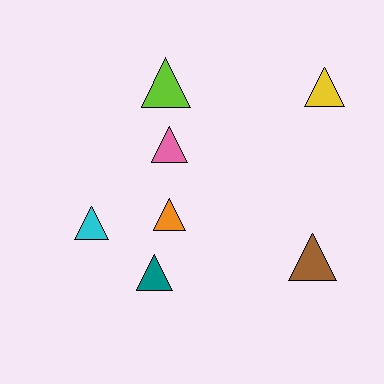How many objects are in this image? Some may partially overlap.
There are 7 objects.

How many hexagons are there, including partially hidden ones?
There are no hexagons.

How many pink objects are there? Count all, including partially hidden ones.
There is 1 pink object.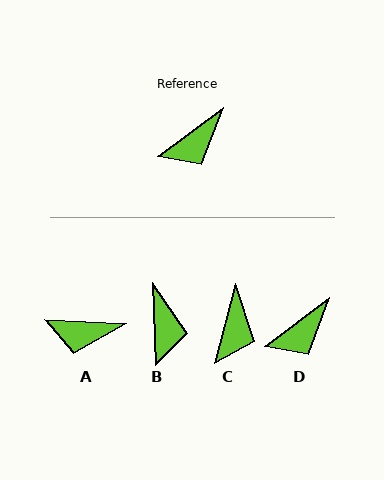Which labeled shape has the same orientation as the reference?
D.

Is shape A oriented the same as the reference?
No, it is off by about 40 degrees.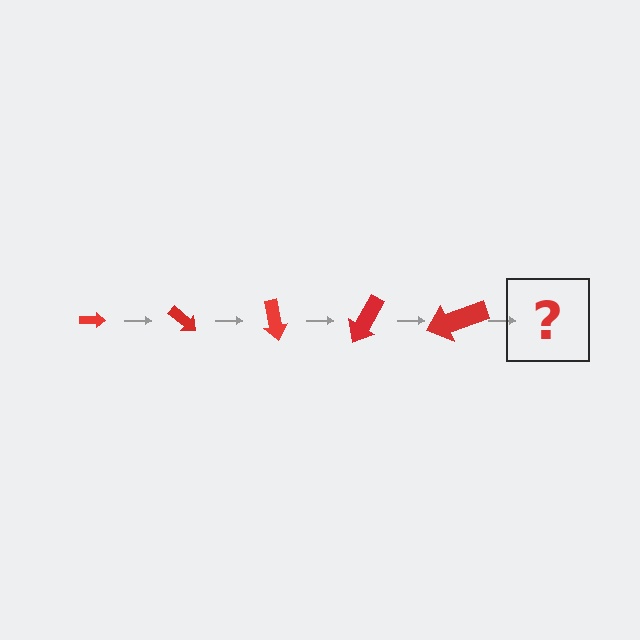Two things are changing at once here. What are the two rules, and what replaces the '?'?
The two rules are that the arrow grows larger each step and it rotates 40 degrees each step. The '?' should be an arrow, larger than the previous one and rotated 200 degrees from the start.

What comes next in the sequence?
The next element should be an arrow, larger than the previous one and rotated 200 degrees from the start.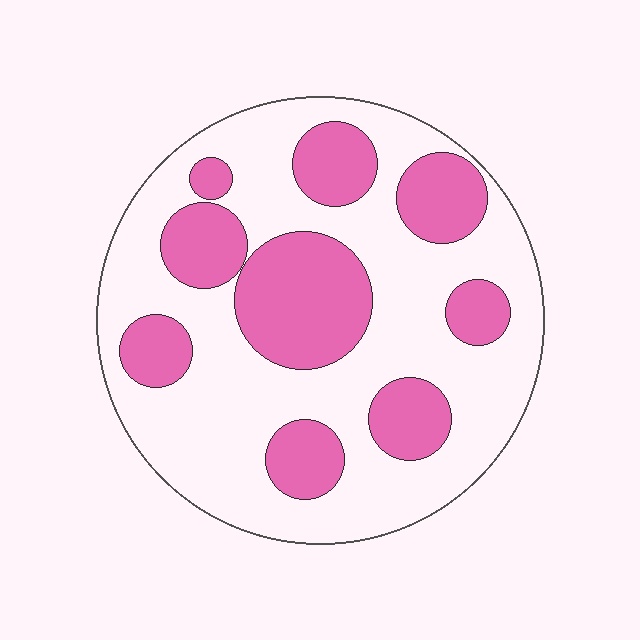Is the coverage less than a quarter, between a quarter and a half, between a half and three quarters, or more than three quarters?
Between a quarter and a half.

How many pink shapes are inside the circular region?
9.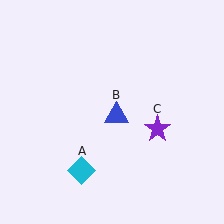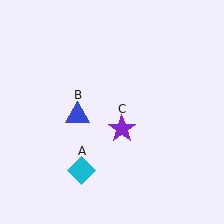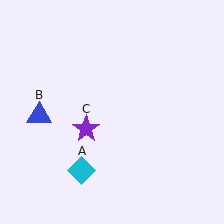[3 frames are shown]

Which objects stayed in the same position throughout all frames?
Cyan diamond (object A) remained stationary.